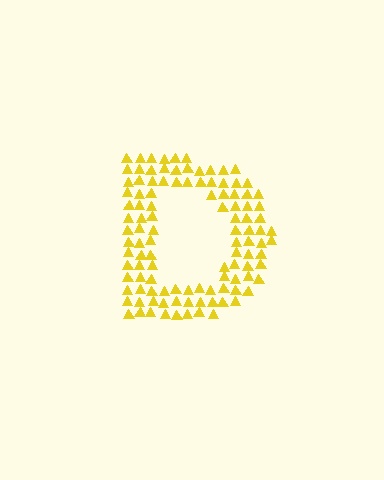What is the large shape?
The large shape is the letter D.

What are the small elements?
The small elements are triangles.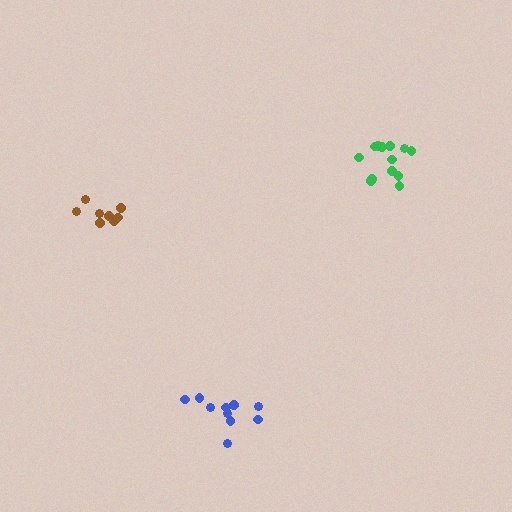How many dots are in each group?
Group 1: 10 dots, Group 2: 8 dots, Group 3: 13 dots (31 total).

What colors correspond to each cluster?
The clusters are colored: blue, brown, green.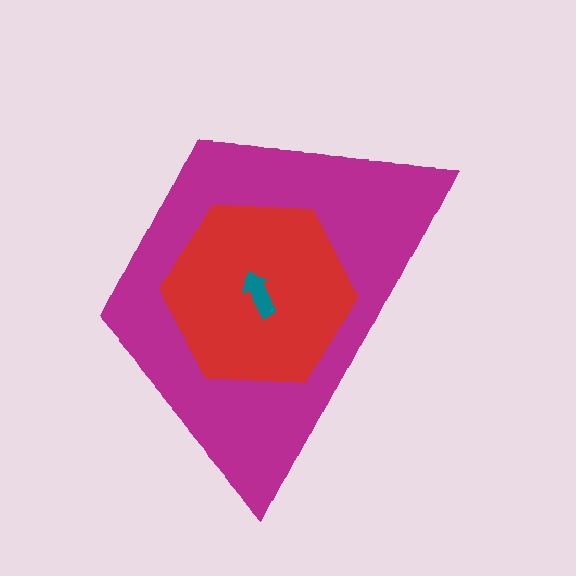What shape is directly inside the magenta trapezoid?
The red hexagon.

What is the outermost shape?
The magenta trapezoid.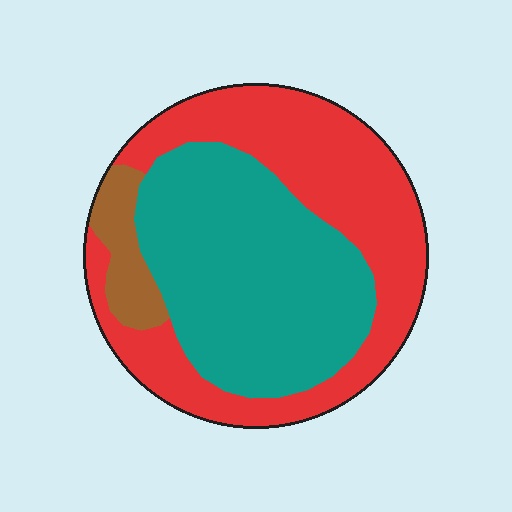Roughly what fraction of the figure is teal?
Teal takes up about one half (1/2) of the figure.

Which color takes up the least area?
Brown, at roughly 10%.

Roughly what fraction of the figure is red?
Red covers about 45% of the figure.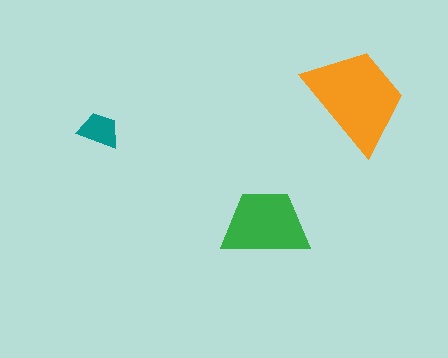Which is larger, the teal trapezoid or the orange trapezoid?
The orange one.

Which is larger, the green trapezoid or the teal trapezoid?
The green one.